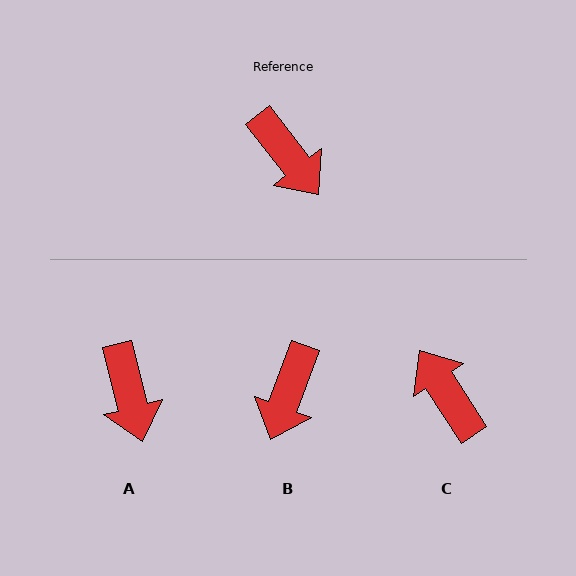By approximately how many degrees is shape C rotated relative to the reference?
Approximately 175 degrees counter-clockwise.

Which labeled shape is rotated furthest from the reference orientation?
C, about 175 degrees away.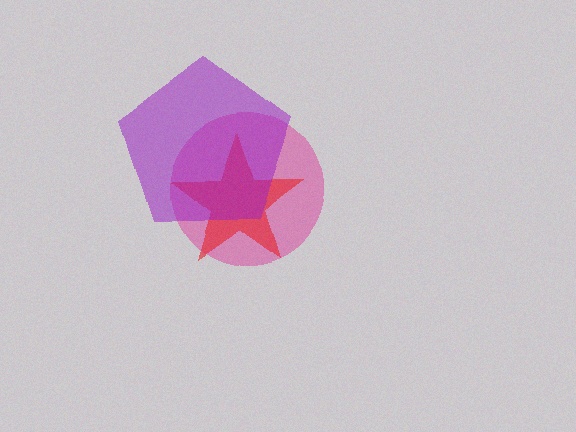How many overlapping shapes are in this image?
There are 3 overlapping shapes in the image.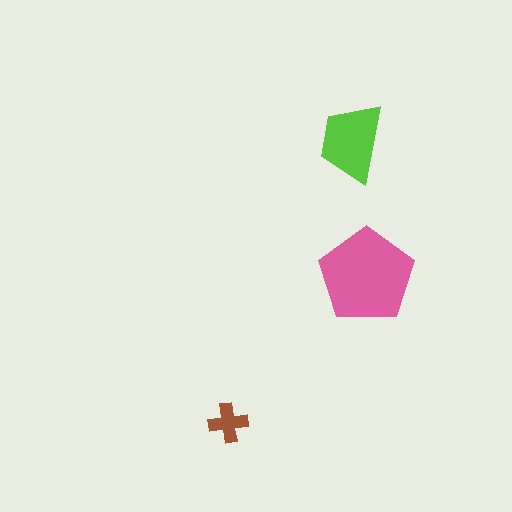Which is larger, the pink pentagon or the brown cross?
The pink pentagon.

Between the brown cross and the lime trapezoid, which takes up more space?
The lime trapezoid.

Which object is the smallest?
The brown cross.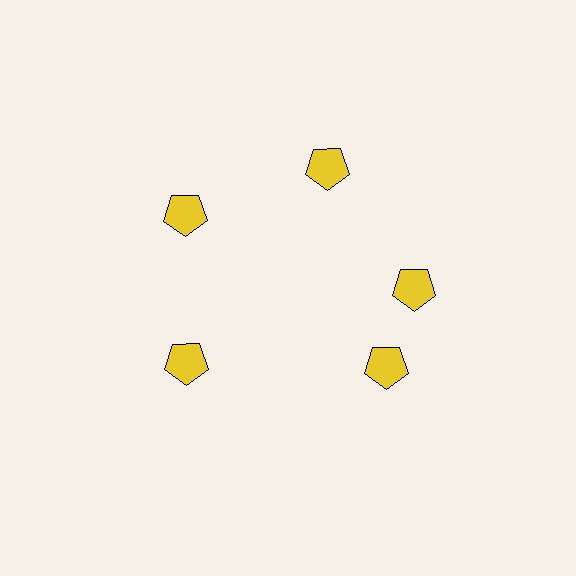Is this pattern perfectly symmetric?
No. The 5 yellow pentagons are arranged in a ring, but one element near the 5 o'clock position is rotated out of alignment along the ring, breaking the 5-fold rotational symmetry.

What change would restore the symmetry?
The symmetry would be restored by rotating it back into even spacing with its neighbors so that all 5 pentagons sit at equal angles and equal distance from the center.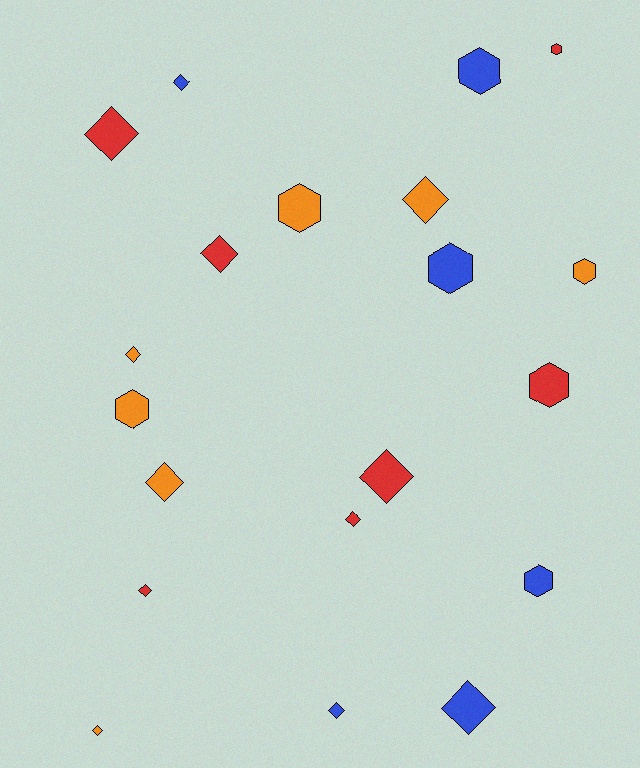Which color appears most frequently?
Red, with 7 objects.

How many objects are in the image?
There are 20 objects.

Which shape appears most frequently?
Diamond, with 12 objects.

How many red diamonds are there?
There are 5 red diamonds.